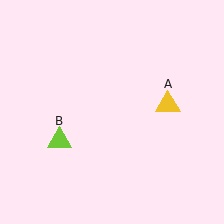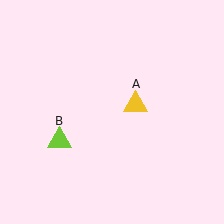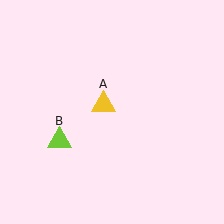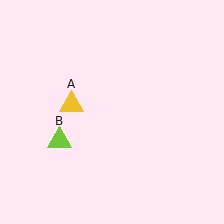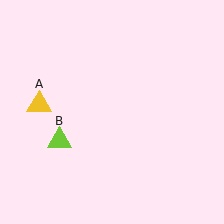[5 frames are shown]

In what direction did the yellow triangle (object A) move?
The yellow triangle (object A) moved left.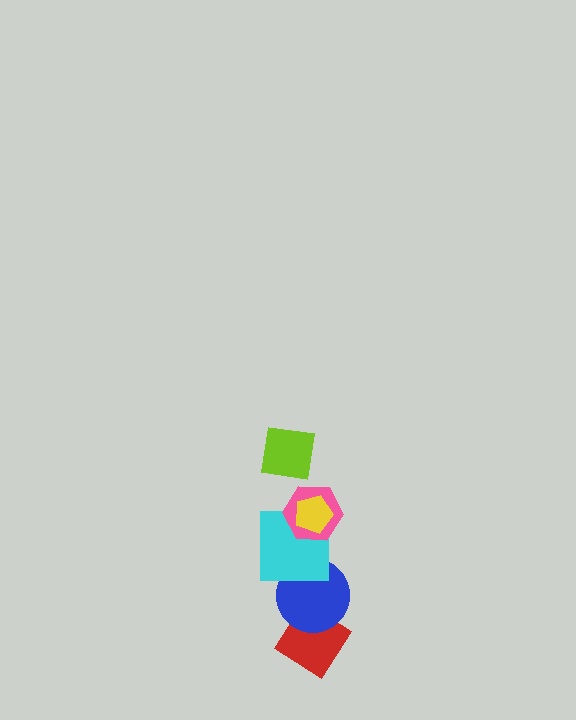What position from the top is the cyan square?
The cyan square is 4th from the top.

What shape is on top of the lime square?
The yellow pentagon is on top of the lime square.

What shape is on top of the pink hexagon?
The lime square is on top of the pink hexagon.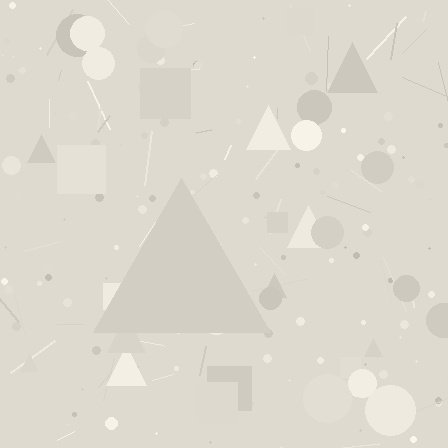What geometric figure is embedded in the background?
A triangle is embedded in the background.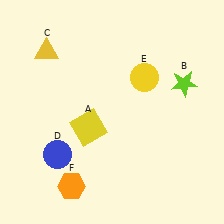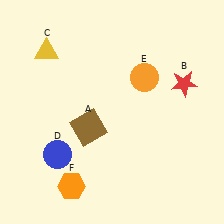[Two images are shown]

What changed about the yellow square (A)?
In Image 1, A is yellow. In Image 2, it changed to brown.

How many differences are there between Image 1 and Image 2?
There are 3 differences between the two images.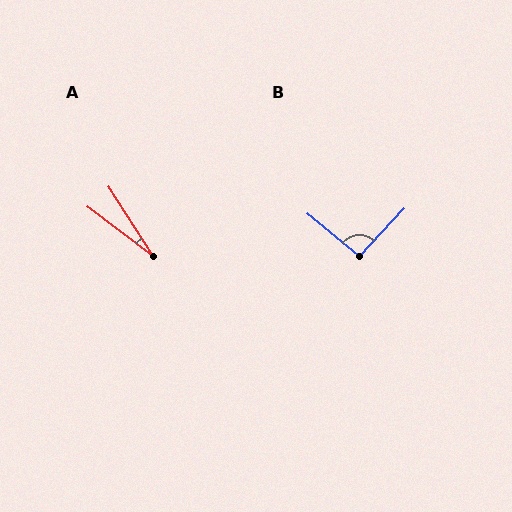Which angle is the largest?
B, at approximately 94 degrees.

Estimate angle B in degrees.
Approximately 94 degrees.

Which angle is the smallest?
A, at approximately 21 degrees.